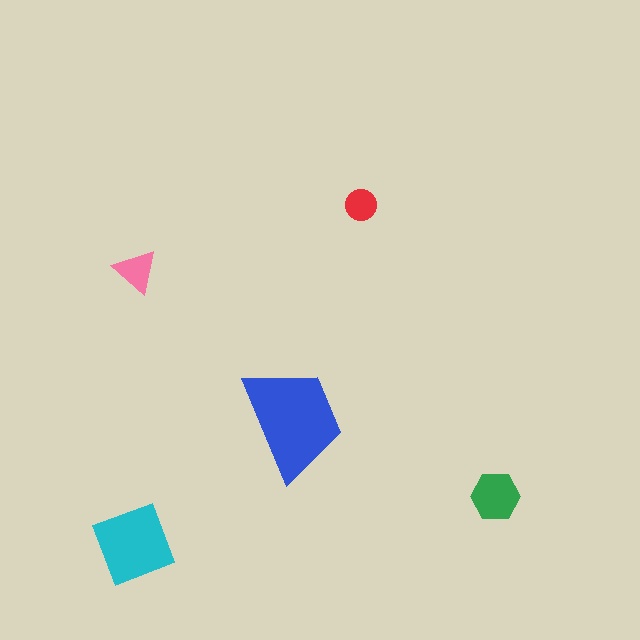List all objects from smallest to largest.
The red circle, the pink triangle, the green hexagon, the cyan diamond, the blue trapezoid.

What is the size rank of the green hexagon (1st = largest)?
3rd.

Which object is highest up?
The red circle is topmost.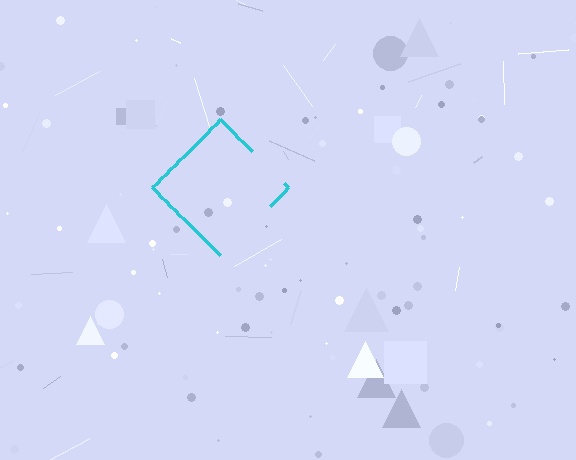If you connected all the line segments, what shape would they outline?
They would outline a diamond.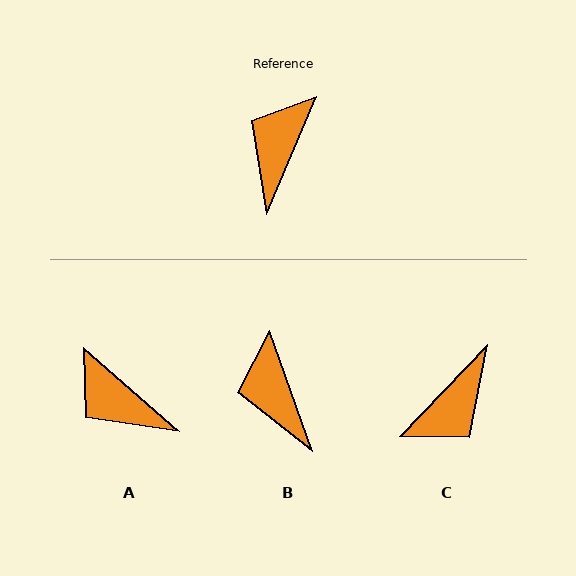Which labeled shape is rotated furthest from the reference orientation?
C, about 159 degrees away.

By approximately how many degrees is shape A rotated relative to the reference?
Approximately 72 degrees counter-clockwise.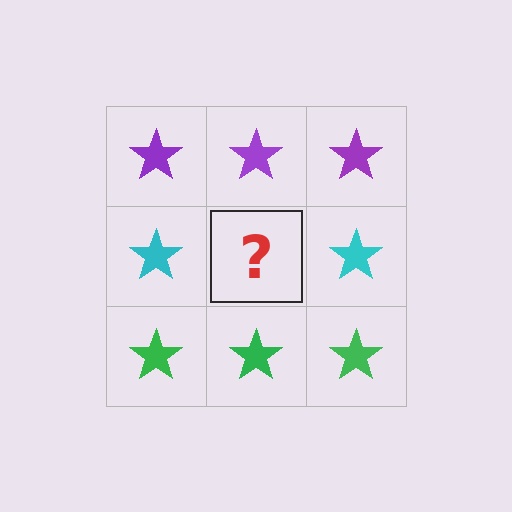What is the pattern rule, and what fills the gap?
The rule is that each row has a consistent color. The gap should be filled with a cyan star.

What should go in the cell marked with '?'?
The missing cell should contain a cyan star.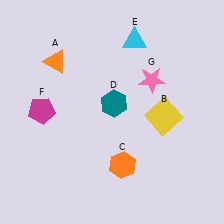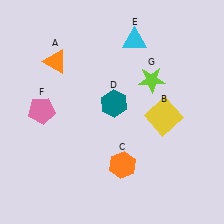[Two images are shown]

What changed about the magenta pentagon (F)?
In Image 1, F is magenta. In Image 2, it changed to pink.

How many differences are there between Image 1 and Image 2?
There are 2 differences between the two images.